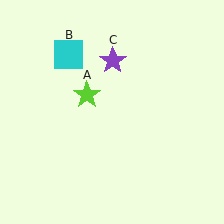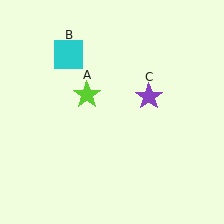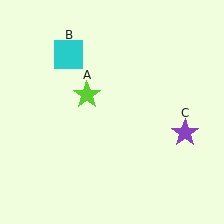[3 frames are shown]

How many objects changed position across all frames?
1 object changed position: purple star (object C).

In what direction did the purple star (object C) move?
The purple star (object C) moved down and to the right.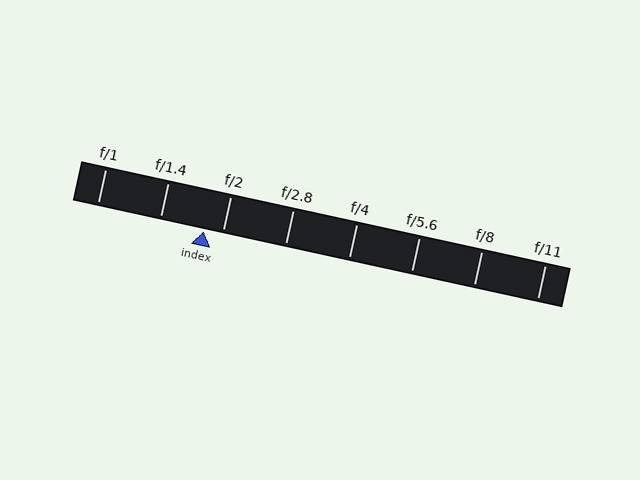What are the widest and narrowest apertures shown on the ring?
The widest aperture shown is f/1 and the narrowest is f/11.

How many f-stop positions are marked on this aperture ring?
There are 8 f-stop positions marked.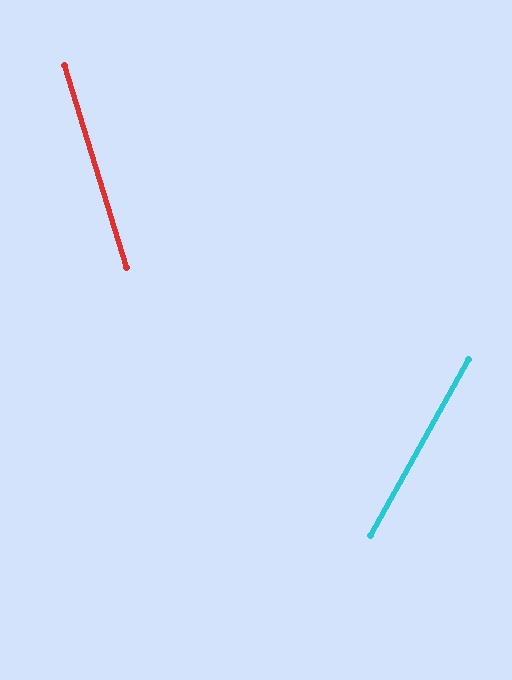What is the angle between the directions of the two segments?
Approximately 46 degrees.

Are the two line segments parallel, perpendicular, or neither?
Neither parallel nor perpendicular — they differ by about 46°.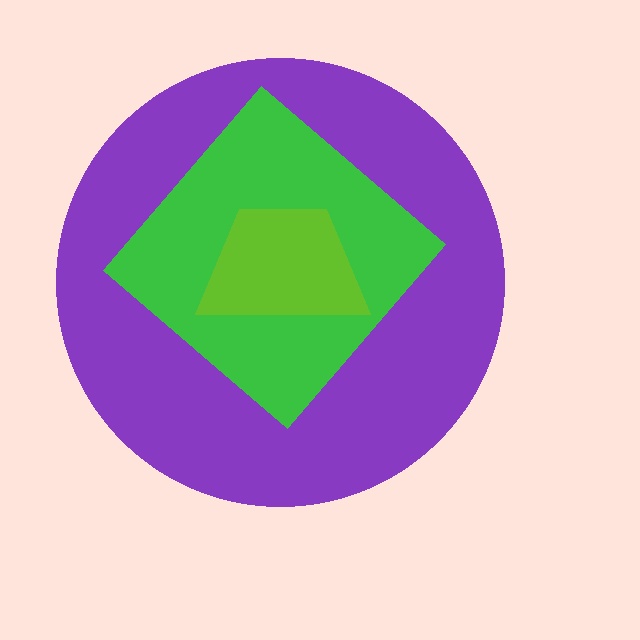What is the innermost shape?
The lime trapezoid.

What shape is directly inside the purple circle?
The green diamond.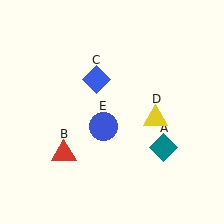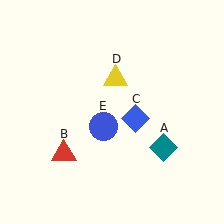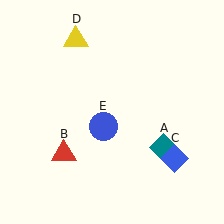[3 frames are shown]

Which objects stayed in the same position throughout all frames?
Teal diamond (object A) and red triangle (object B) and blue circle (object E) remained stationary.